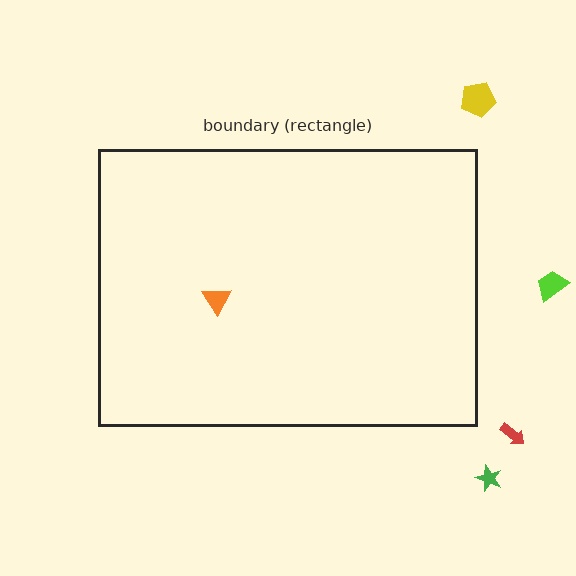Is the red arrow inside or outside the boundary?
Outside.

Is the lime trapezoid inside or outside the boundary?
Outside.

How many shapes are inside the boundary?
1 inside, 4 outside.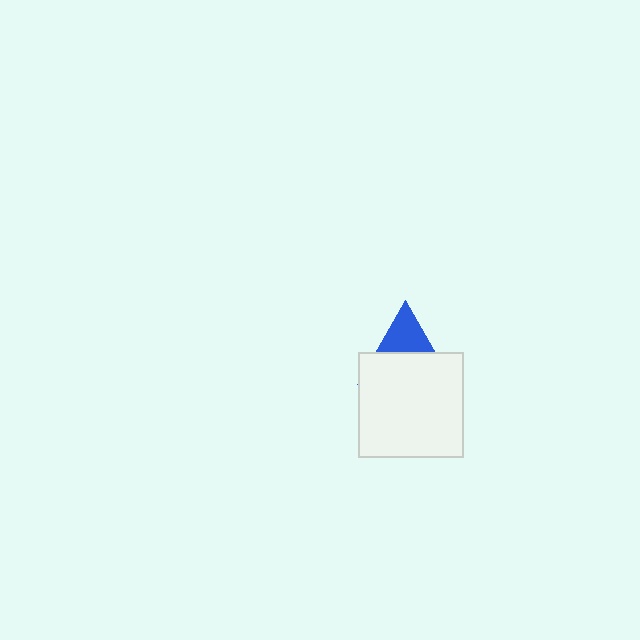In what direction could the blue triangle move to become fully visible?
The blue triangle could move up. That would shift it out from behind the white square entirely.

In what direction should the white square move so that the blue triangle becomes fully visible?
The white square should move down. That is the shortest direction to clear the overlap and leave the blue triangle fully visible.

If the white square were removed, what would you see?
You would see the complete blue triangle.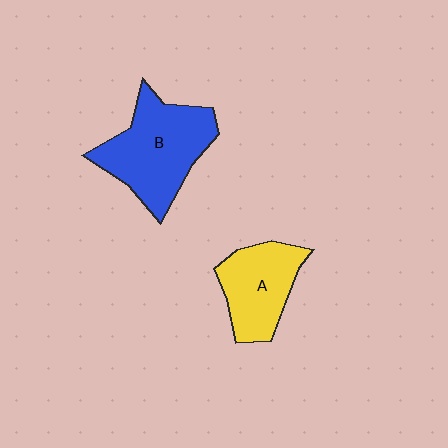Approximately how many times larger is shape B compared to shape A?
Approximately 1.4 times.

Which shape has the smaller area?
Shape A (yellow).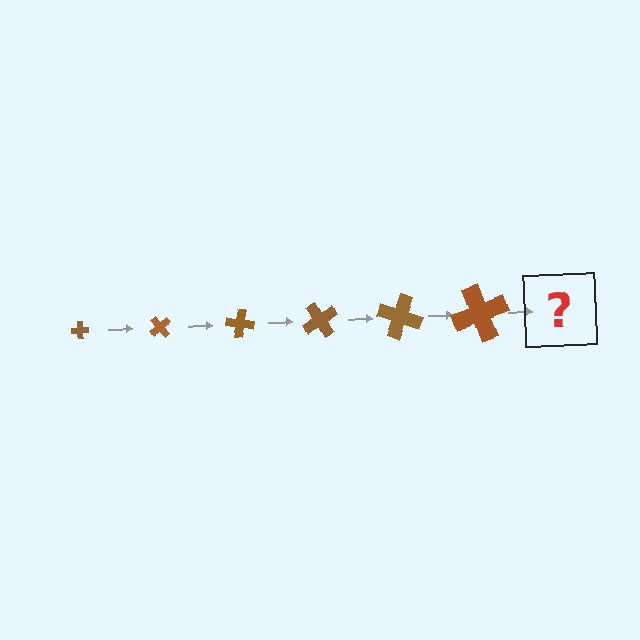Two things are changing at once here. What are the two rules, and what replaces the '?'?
The two rules are that the cross grows larger each step and it rotates 50 degrees each step. The '?' should be a cross, larger than the previous one and rotated 300 degrees from the start.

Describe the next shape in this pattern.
It should be a cross, larger than the previous one and rotated 300 degrees from the start.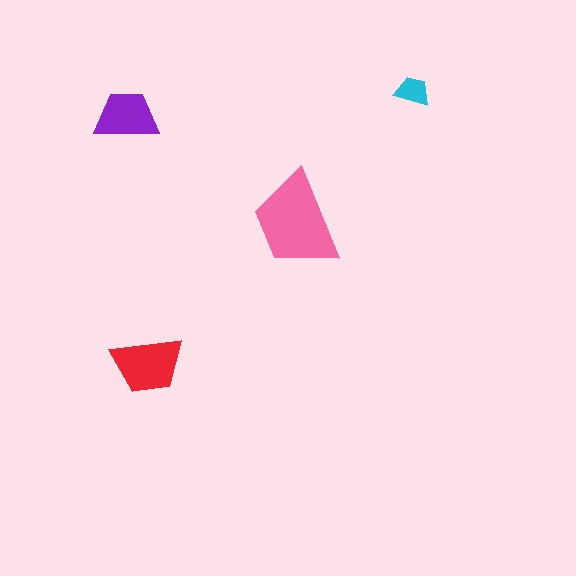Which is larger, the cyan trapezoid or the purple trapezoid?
The purple one.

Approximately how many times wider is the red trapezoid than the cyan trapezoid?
About 2 times wider.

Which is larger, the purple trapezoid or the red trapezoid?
The red one.